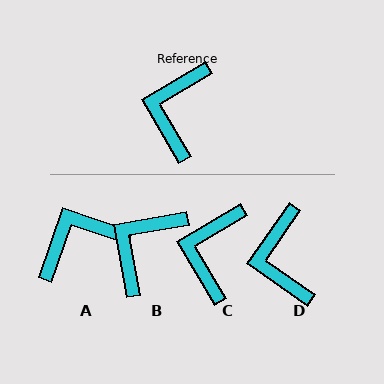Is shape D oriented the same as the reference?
No, it is off by about 25 degrees.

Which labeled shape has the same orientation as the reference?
C.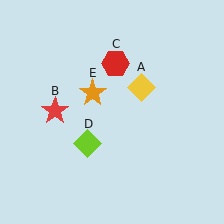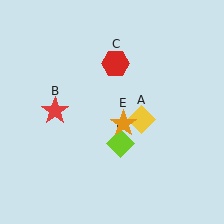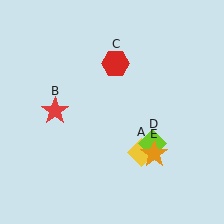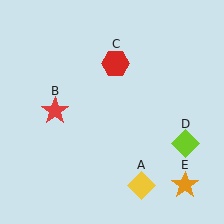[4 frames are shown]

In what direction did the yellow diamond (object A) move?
The yellow diamond (object A) moved down.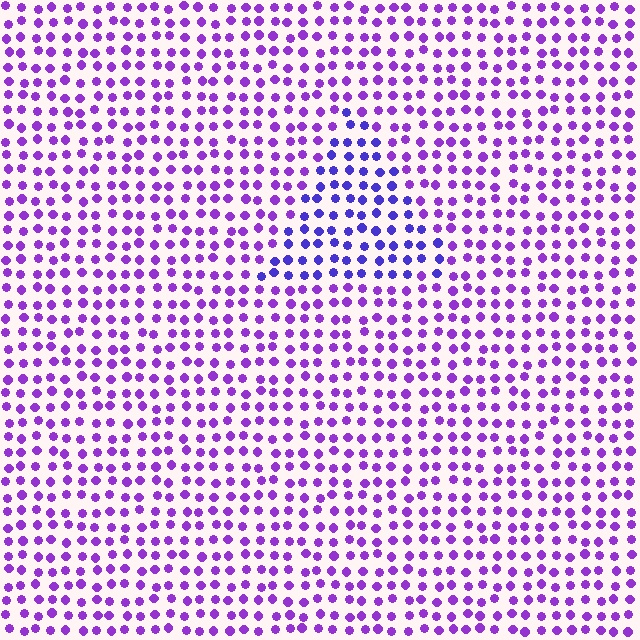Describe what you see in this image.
The image is filled with small purple elements in a uniform arrangement. A triangle-shaped region is visible where the elements are tinted to a slightly different hue, forming a subtle color boundary.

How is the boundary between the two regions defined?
The boundary is defined purely by a slight shift in hue (about 30 degrees). Spacing, size, and orientation are identical on both sides.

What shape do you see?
I see a triangle.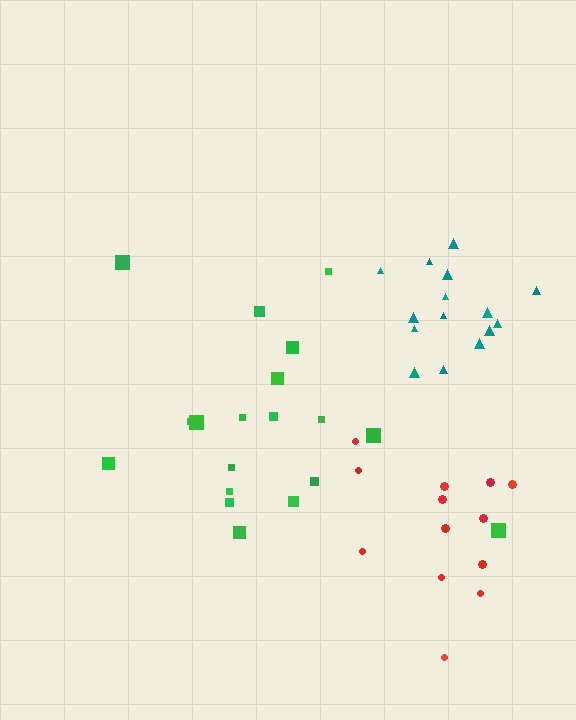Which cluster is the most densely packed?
Teal.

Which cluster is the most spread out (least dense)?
Green.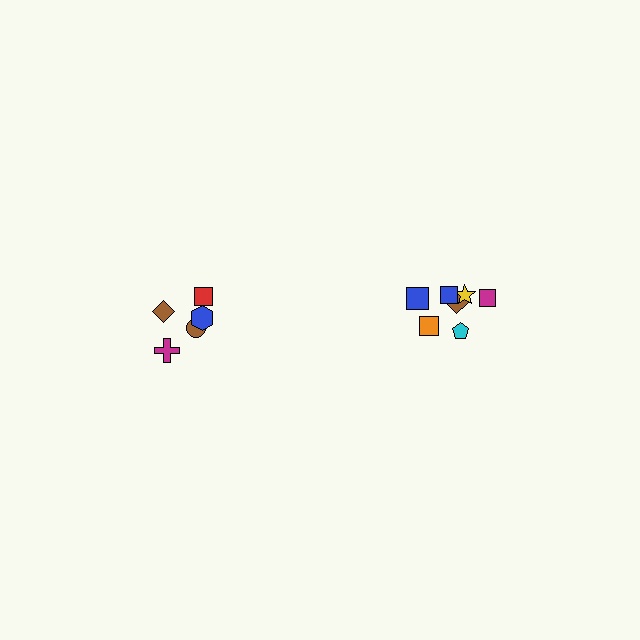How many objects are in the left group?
There are 5 objects.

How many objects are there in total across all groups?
There are 12 objects.